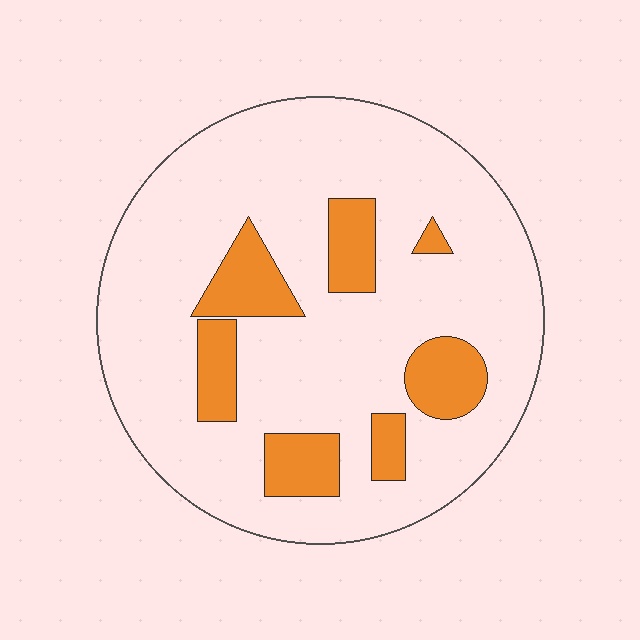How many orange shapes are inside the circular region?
7.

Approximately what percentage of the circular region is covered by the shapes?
Approximately 20%.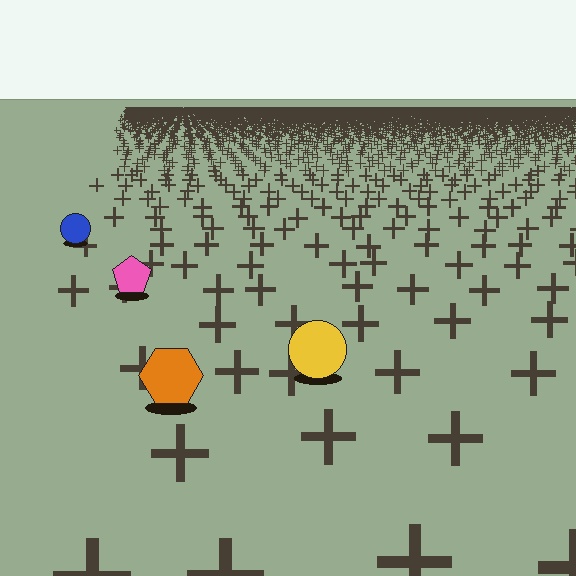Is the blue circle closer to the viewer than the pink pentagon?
No. The pink pentagon is closer — you can tell from the texture gradient: the ground texture is coarser near it.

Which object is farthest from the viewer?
The blue circle is farthest from the viewer. It appears smaller and the ground texture around it is denser.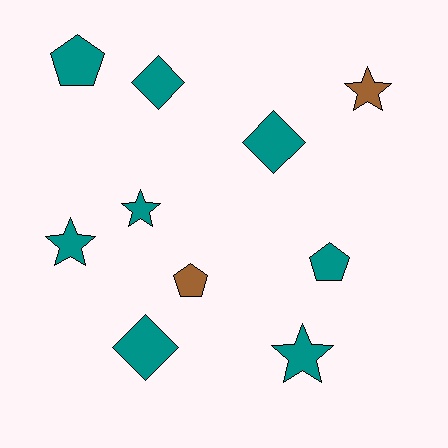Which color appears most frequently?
Teal, with 8 objects.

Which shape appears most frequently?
Star, with 4 objects.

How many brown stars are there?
There is 1 brown star.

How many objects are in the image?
There are 10 objects.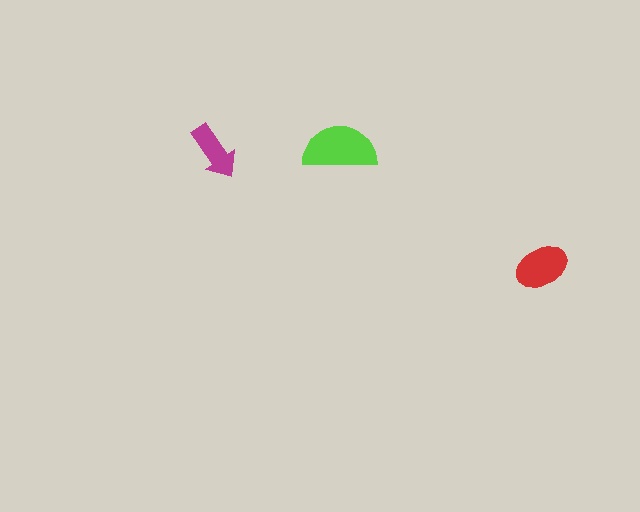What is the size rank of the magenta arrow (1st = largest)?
3rd.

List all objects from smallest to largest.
The magenta arrow, the red ellipse, the lime semicircle.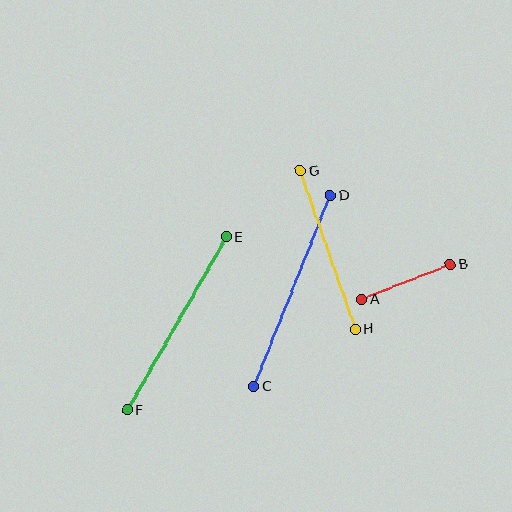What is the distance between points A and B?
The distance is approximately 96 pixels.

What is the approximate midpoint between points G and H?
The midpoint is at approximately (328, 250) pixels.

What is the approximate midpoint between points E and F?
The midpoint is at approximately (177, 324) pixels.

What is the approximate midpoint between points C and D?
The midpoint is at approximately (292, 291) pixels.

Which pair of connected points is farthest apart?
Points C and D are farthest apart.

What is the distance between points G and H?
The distance is approximately 168 pixels.